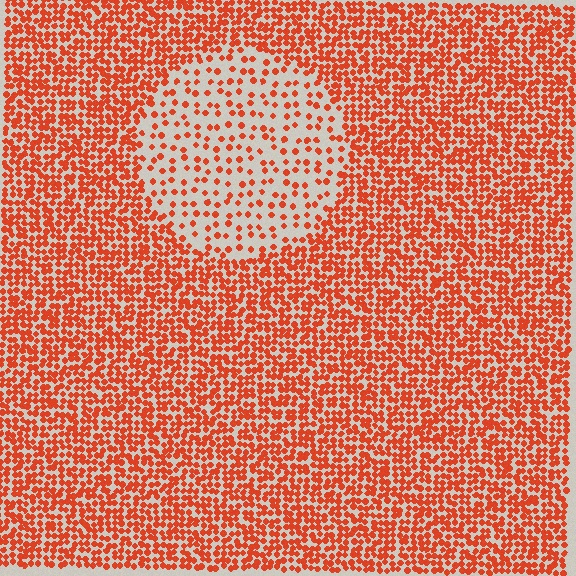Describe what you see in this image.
The image contains small red elements arranged at two different densities. A circle-shaped region is visible where the elements are less densely packed than the surrounding area.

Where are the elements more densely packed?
The elements are more densely packed outside the circle boundary.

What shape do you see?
I see a circle.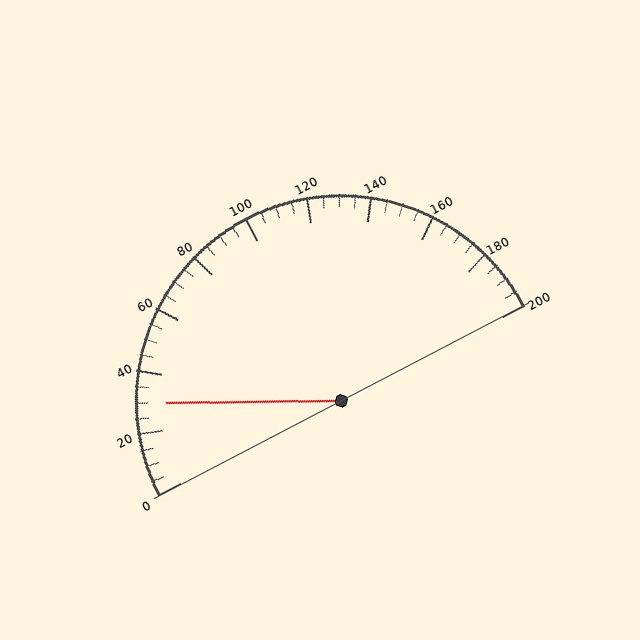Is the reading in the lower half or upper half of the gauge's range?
The reading is in the lower half of the range (0 to 200).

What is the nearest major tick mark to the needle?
The nearest major tick mark is 40.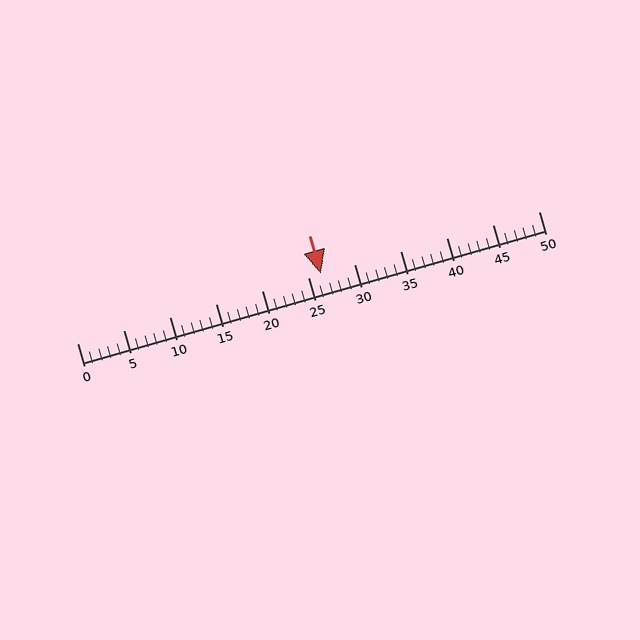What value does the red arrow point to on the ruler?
The red arrow points to approximately 26.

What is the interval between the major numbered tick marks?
The major tick marks are spaced 5 units apart.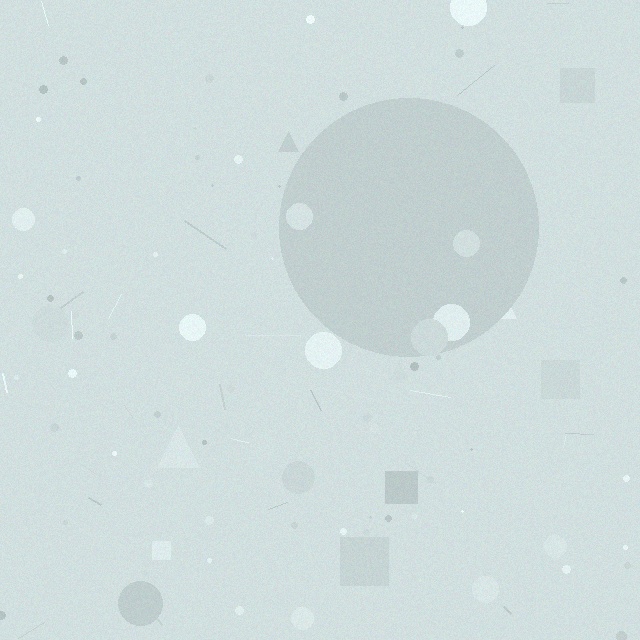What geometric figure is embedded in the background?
A circle is embedded in the background.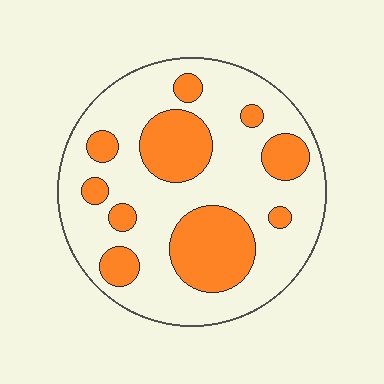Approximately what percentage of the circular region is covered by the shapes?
Approximately 30%.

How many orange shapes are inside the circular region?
10.